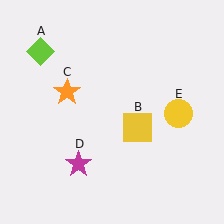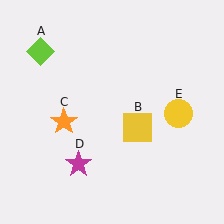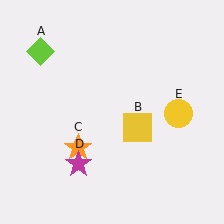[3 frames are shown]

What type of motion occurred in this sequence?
The orange star (object C) rotated counterclockwise around the center of the scene.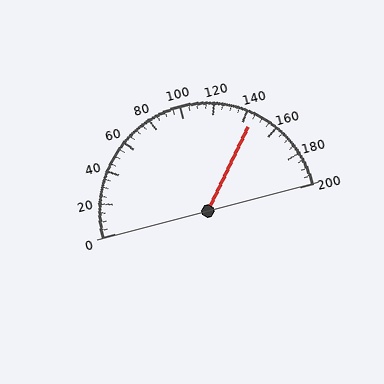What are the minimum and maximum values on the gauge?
The gauge ranges from 0 to 200.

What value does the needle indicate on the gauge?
The needle indicates approximately 145.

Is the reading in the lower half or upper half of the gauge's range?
The reading is in the upper half of the range (0 to 200).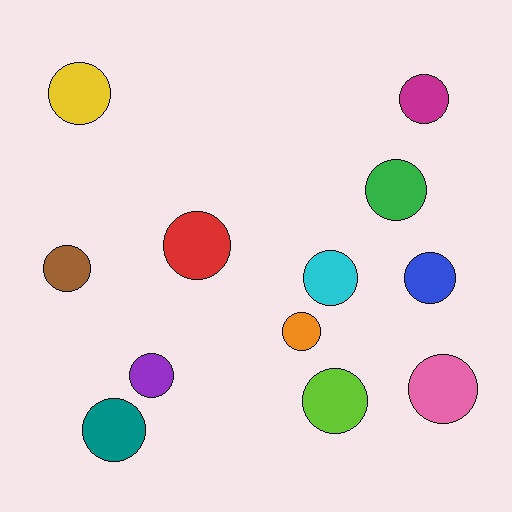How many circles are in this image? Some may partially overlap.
There are 12 circles.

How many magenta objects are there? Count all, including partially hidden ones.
There is 1 magenta object.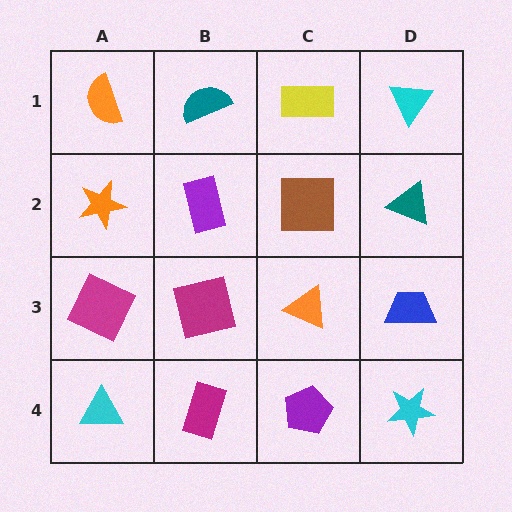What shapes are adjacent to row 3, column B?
A purple rectangle (row 2, column B), a magenta rectangle (row 4, column B), a magenta square (row 3, column A), an orange triangle (row 3, column C).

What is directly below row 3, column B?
A magenta rectangle.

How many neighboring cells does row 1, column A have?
2.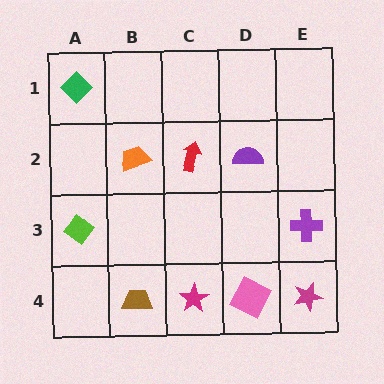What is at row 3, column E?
A purple cross.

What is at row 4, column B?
A brown trapezoid.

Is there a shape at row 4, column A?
No, that cell is empty.